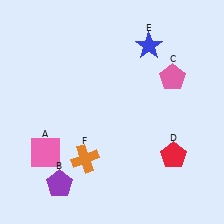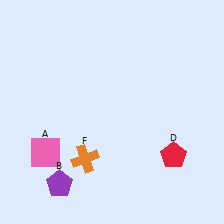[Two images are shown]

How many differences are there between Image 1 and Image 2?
There are 2 differences between the two images.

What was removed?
The pink pentagon (C), the blue star (E) were removed in Image 2.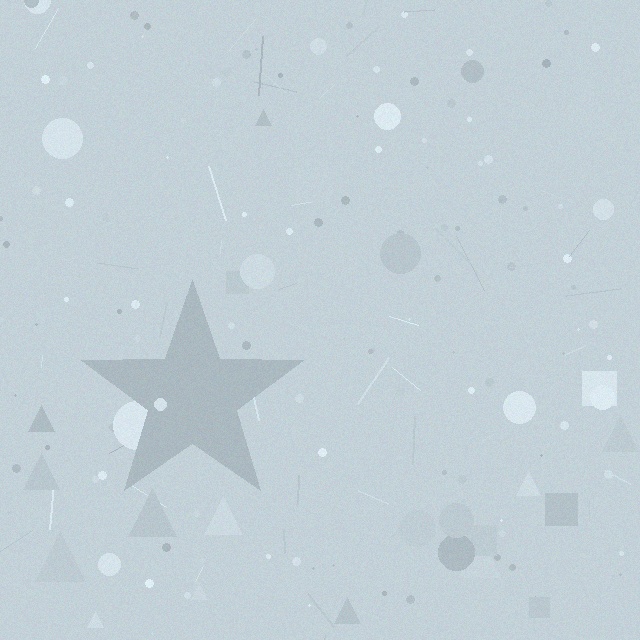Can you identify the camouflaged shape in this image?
The camouflaged shape is a star.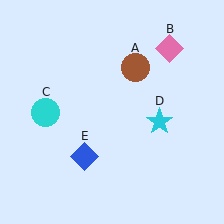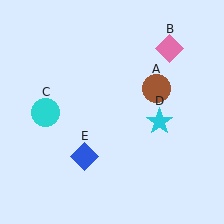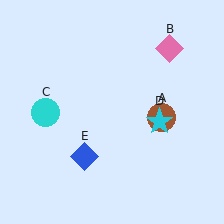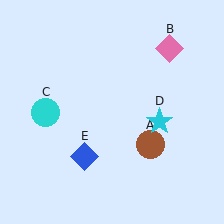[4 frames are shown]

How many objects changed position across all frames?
1 object changed position: brown circle (object A).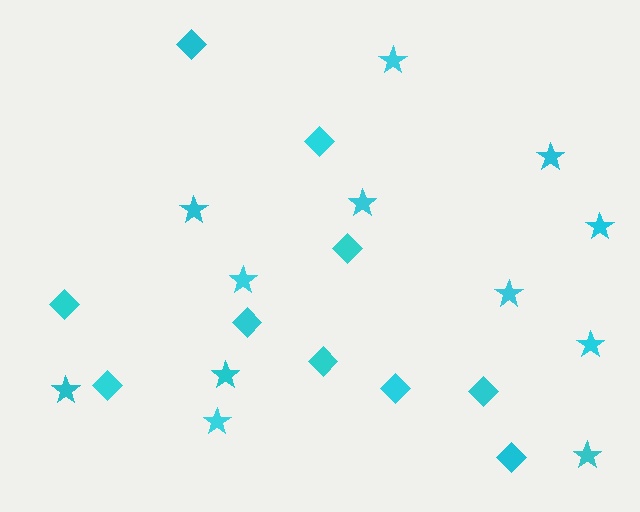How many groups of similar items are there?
There are 2 groups: one group of diamonds (10) and one group of stars (12).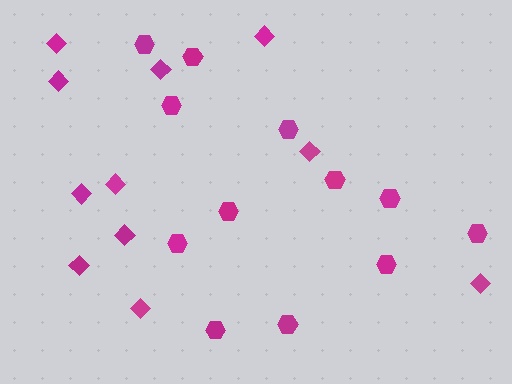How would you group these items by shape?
There are 2 groups: one group of hexagons (12) and one group of diamonds (11).